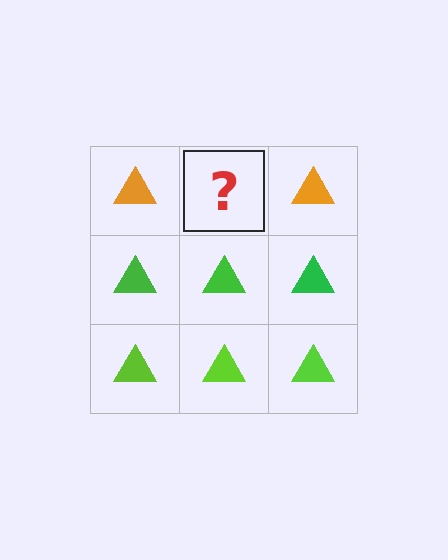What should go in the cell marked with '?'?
The missing cell should contain an orange triangle.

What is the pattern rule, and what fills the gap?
The rule is that each row has a consistent color. The gap should be filled with an orange triangle.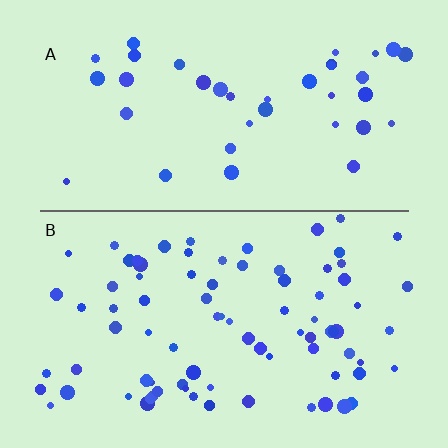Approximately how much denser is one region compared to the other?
Approximately 2.2× — region B over region A.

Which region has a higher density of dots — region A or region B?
B (the bottom).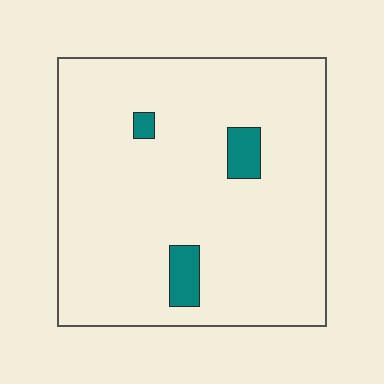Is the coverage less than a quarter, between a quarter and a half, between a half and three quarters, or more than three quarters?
Less than a quarter.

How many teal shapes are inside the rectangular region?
3.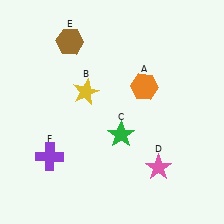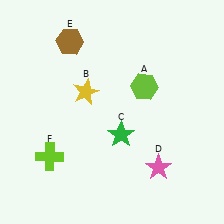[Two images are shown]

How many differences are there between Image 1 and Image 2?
There are 2 differences between the two images.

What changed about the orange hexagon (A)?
In Image 1, A is orange. In Image 2, it changed to lime.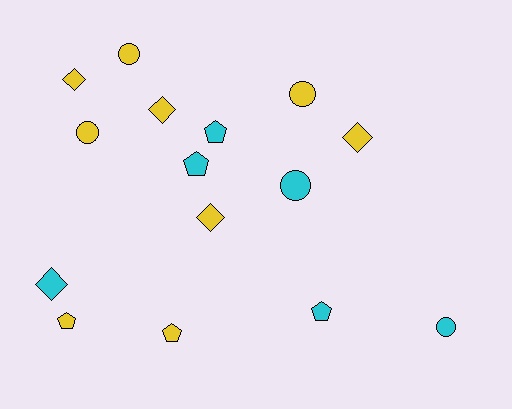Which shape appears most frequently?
Circle, with 5 objects.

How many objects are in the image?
There are 15 objects.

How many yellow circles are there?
There are 3 yellow circles.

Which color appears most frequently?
Yellow, with 9 objects.